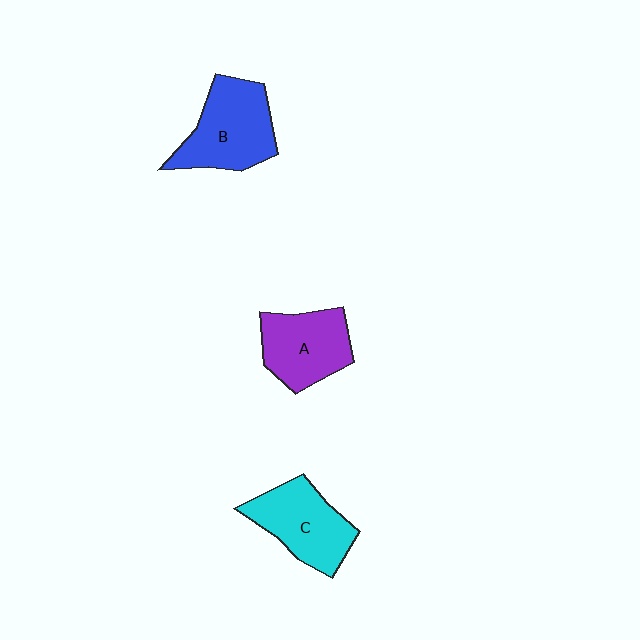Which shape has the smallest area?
Shape A (purple).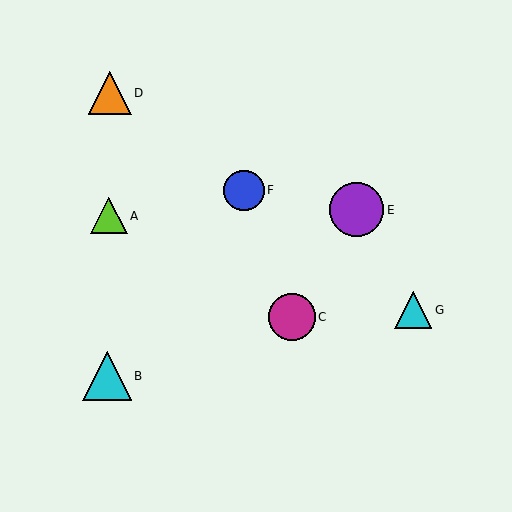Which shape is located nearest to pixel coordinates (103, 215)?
The lime triangle (labeled A) at (109, 216) is nearest to that location.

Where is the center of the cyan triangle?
The center of the cyan triangle is at (413, 310).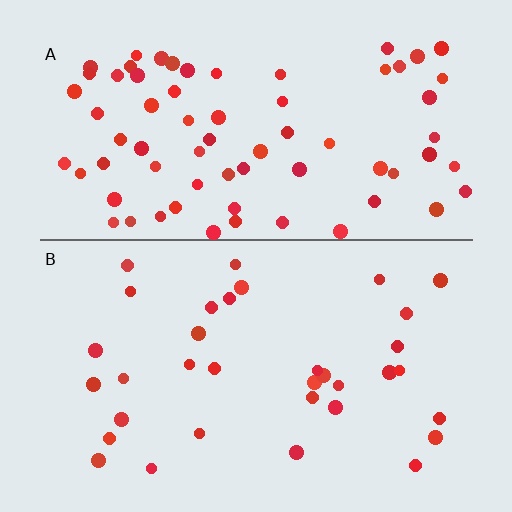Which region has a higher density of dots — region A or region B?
A (the top).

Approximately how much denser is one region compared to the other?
Approximately 2.1× — region A over region B.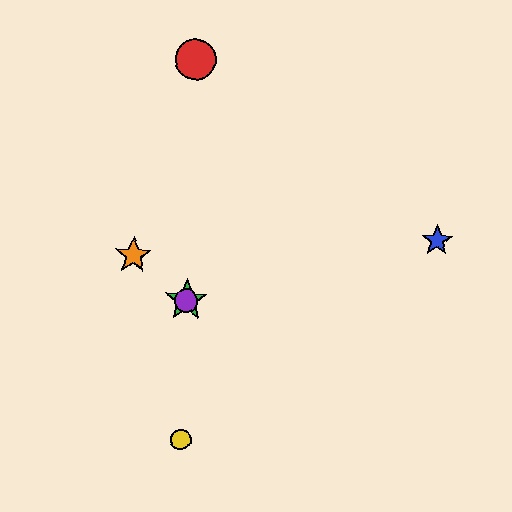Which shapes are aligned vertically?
The red circle, the green star, the yellow circle, the purple circle are aligned vertically.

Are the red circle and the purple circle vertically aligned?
Yes, both are at x≈196.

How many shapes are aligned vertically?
4 shapes (the red circle, the green star, the yellow circle, the purple circle) are aligned vertically.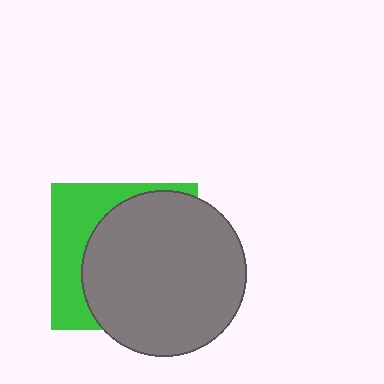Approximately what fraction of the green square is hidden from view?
Roughly 67% of the green square is hidden behind the gray circle.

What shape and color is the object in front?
The object in front is a gray circle.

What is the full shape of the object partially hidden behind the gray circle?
The partially hidden object is a green square.